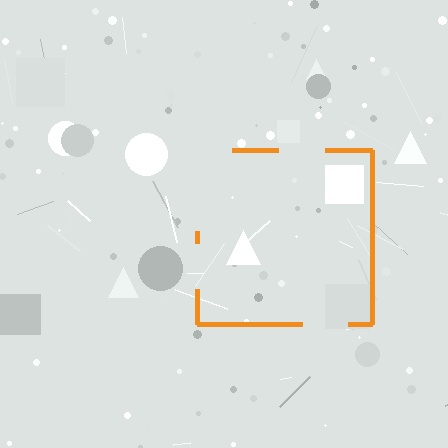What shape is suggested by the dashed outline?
The dashed outline suggests a square.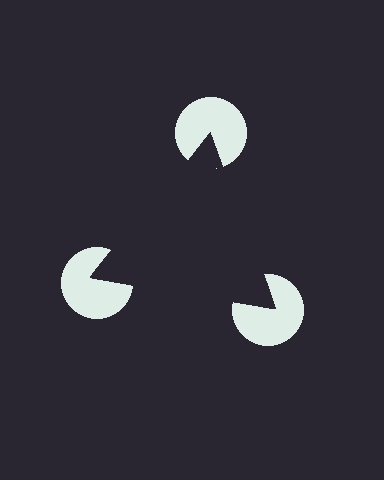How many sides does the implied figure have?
3 sides.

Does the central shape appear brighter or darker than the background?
It typically appears slightly darker than the background, even though no actual brightness change is drawn.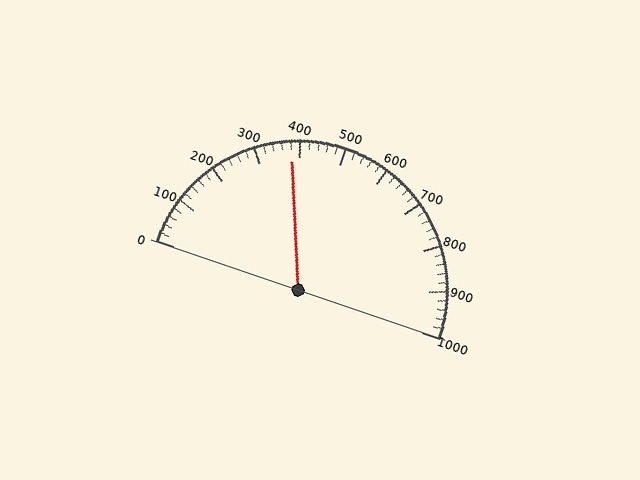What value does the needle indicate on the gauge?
The needle indicates approximately 380.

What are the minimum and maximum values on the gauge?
The gauge ranges from 0 to 1000.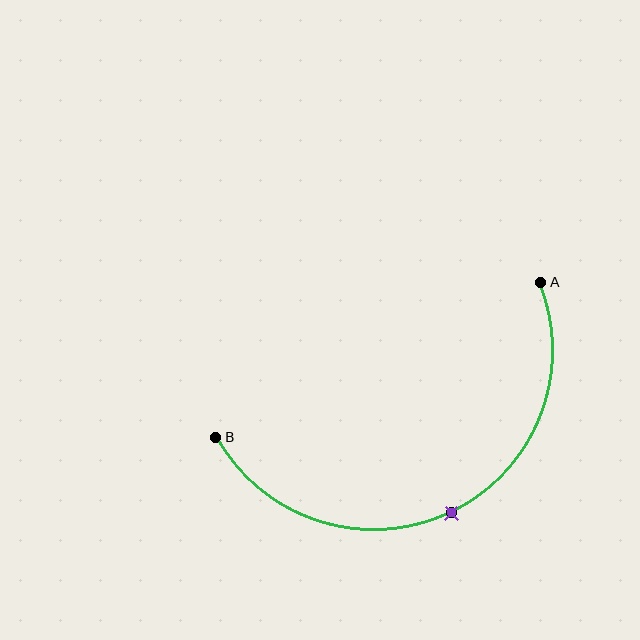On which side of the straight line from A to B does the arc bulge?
The arc bulges below the straight line connecting A and B.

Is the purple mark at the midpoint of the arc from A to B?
Yes. The purple mark lies on the arc at equal arc-length from both A and B — it is the arc midpoint.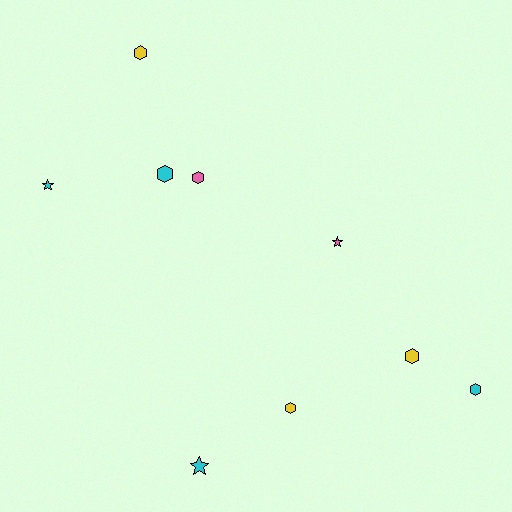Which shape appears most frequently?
Hexagon, with 6 objects.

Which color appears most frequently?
Cyan, with 4 objects.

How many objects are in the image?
There are 9 objects.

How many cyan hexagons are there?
There are 2 cyan hexagons.